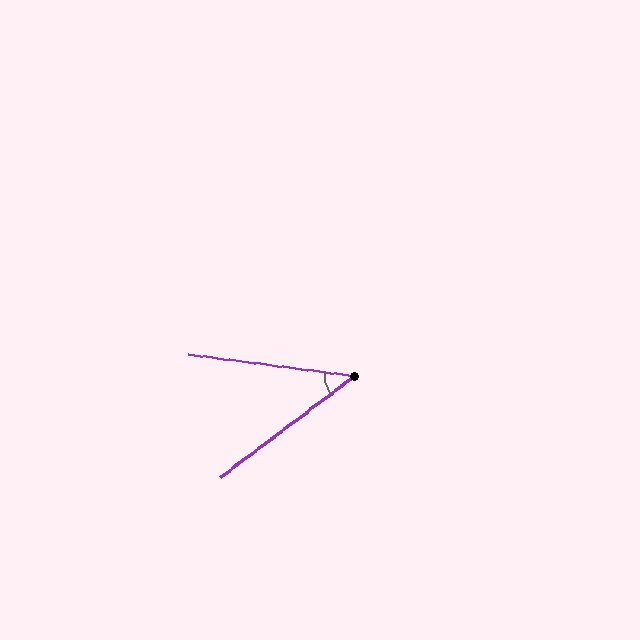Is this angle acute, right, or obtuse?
It is acute.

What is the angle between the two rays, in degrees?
Approximately 44 degrees.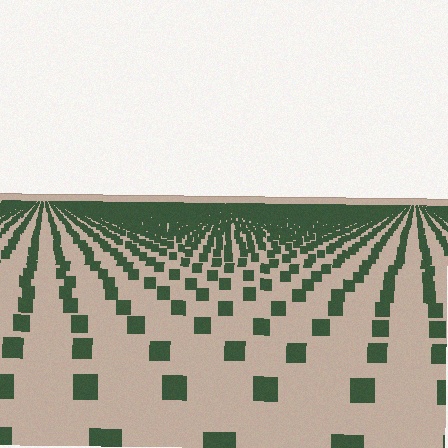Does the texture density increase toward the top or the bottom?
Density increases toward the top.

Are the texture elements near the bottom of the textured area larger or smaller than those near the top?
Larger. Near the bottom, elements are closer to the viewer and appear at a bigger on-screen size.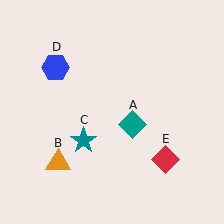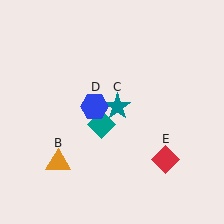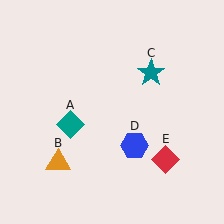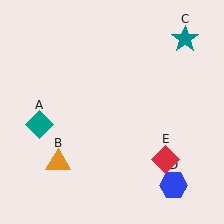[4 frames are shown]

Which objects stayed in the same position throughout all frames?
Orange triangle (object B) and red diamond (object E) remained stationary.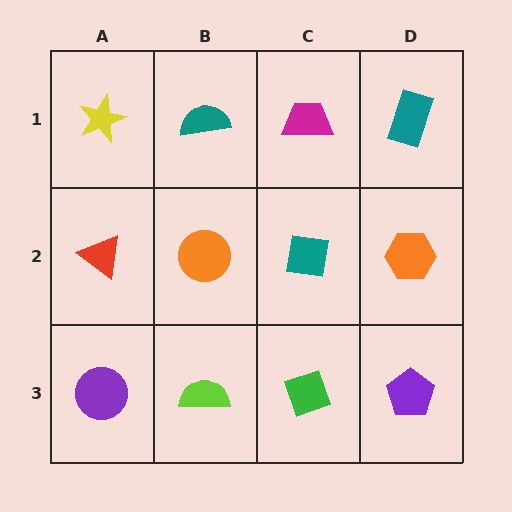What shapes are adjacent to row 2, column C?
A magenta trapezoid (row 1, column C), a green diamond (row 3, column C), an orange circle (row 2, column B), an orange hexagon (row 2, column D).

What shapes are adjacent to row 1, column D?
An orange hexagon (row 2, column D), a magenta trapezoid (row 1, column C).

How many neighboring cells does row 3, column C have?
3.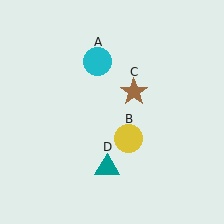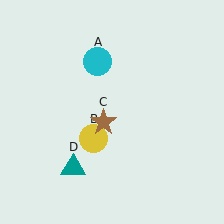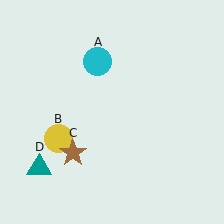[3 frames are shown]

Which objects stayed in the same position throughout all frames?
Cyan circle (object A) remained stationary.